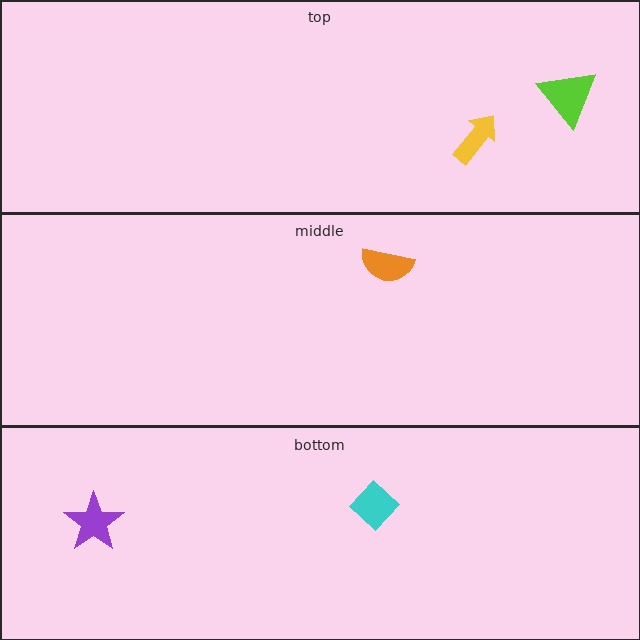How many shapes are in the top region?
2.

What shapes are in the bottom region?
The cyan diamond, the purple star.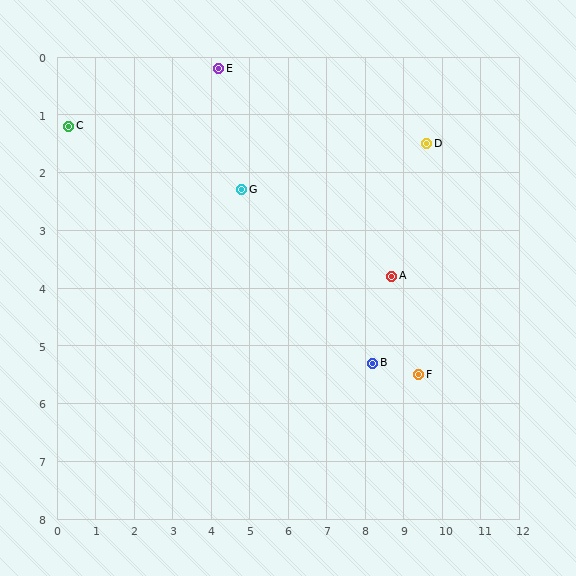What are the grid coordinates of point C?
Point C is at approximately (0.3, 1.2).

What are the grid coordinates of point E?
Point E is at approximately (4.2, 0.2).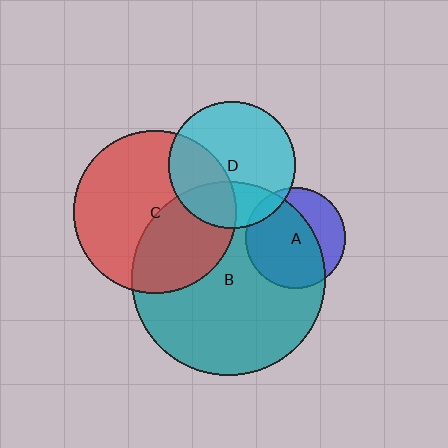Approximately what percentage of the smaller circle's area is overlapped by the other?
Approximately 65%.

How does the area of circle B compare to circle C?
Approximately 1.4 times.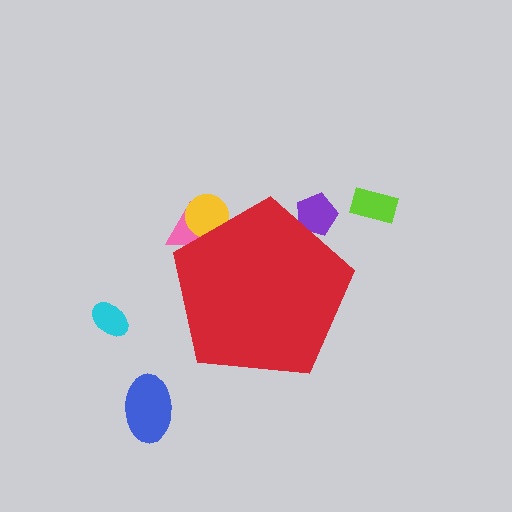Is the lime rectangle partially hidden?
No, the lime rectangle is fully visible.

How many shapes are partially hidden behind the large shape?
3 shapes are partially hidden.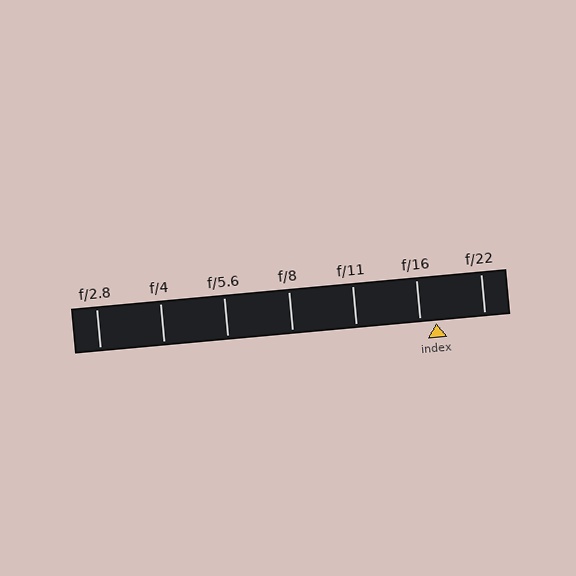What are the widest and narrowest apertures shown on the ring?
The widest aperture shown is f/2.8 and the narrowest is f/22.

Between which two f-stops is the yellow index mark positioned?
The index mark is between f/16 and f/22.